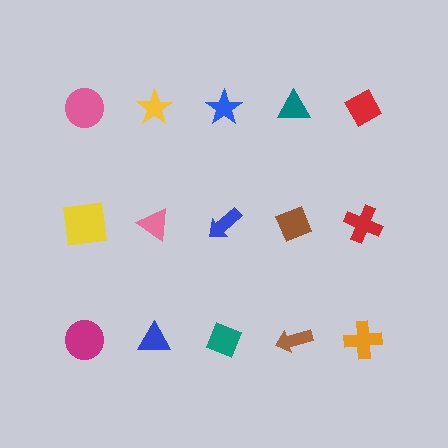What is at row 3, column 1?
A magenta circle.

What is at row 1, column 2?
A yellow star.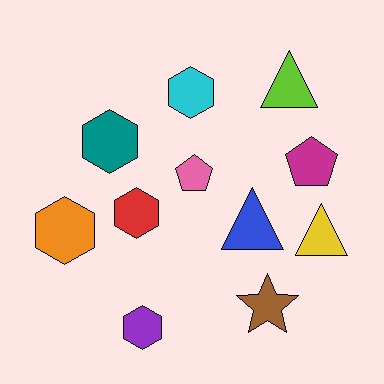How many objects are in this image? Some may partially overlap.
There are 11 objects.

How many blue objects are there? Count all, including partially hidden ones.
There is 1 blue object.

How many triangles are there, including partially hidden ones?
There are 3 triangles.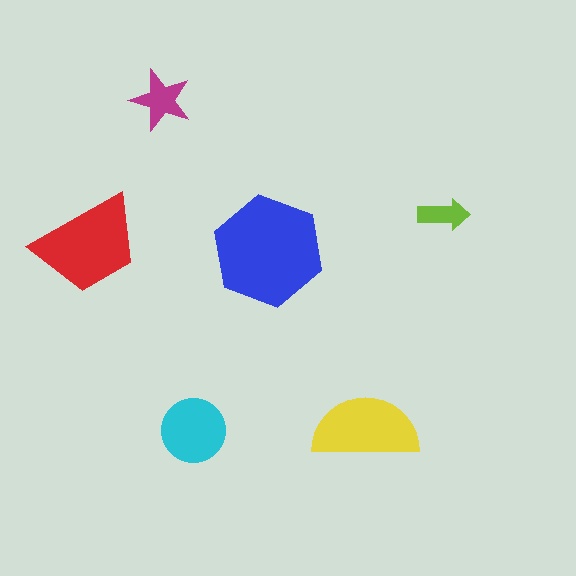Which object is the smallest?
The lime arrow.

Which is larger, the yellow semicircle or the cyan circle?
The yellow semicircle.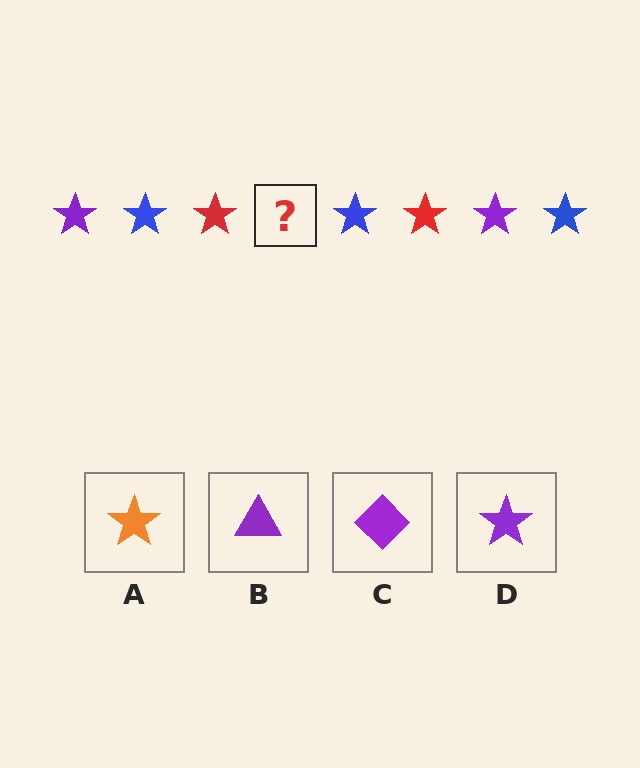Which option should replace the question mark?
Option D.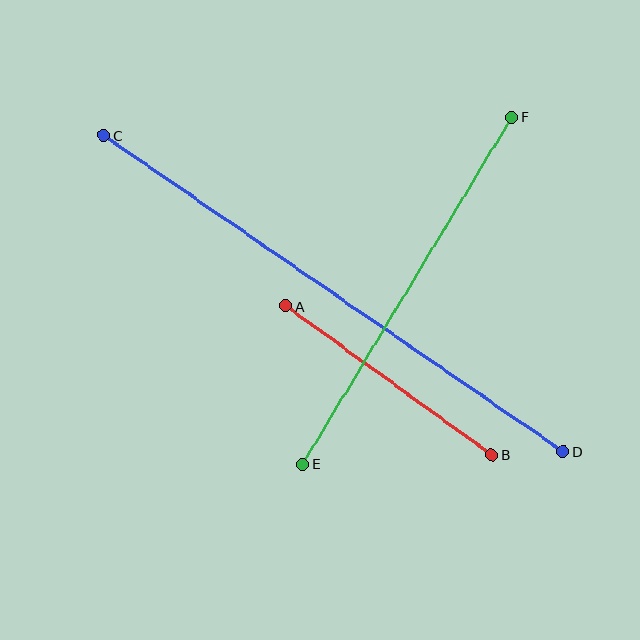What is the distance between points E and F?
The distance is approximately 405 pixels.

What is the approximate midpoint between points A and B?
The midpoint is at approximately (389, 380) pixels.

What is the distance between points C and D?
The distance is approximately 558 pixels.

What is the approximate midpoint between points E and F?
The midpoint is at approximately (407, 291) pixels.